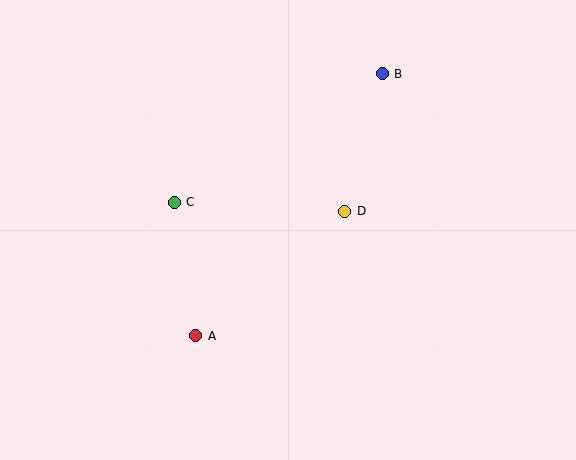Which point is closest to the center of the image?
Point D at (345, 211) is closest to the center.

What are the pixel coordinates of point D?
Point D is at (345, 211).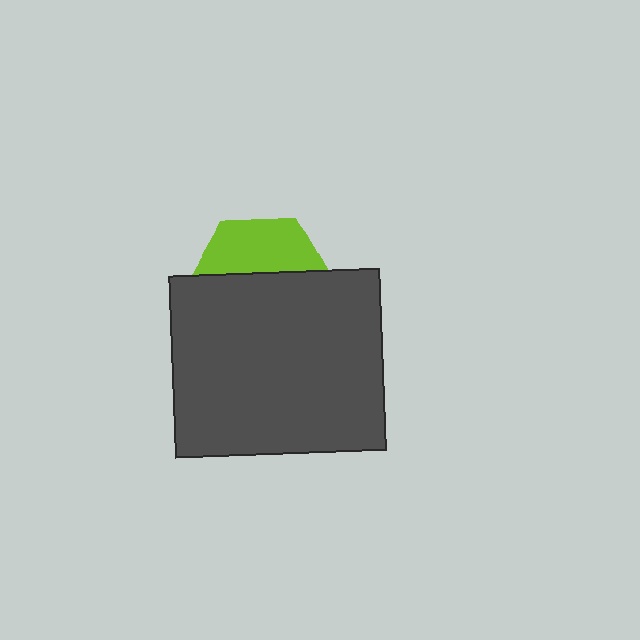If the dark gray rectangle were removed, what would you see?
You would see the complete lime hexagon.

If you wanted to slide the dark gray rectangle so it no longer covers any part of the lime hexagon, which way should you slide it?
Slide it down — that is the most direct way to separate the two shapes.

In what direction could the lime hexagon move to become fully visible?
The lime hexagon could move up. That would shift it out from behind the dark gray rectangle entirely.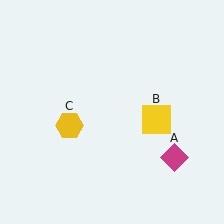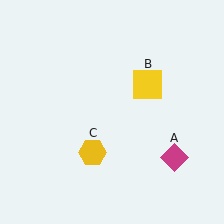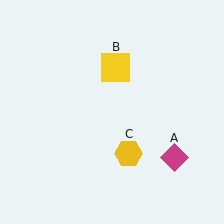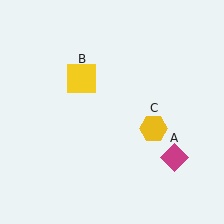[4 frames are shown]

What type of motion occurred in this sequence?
The yellow square (object B), yellow hexagon (object C) rotated counterclockwise around the center of the scene.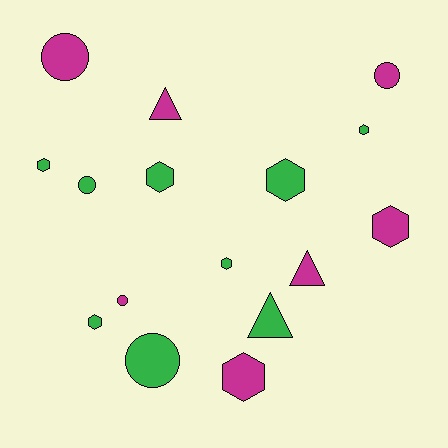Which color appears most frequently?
Green, with 9 objects.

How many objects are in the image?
There are 16 objects.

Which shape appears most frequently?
Hexagon, with 8 objects.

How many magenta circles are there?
There are 3 magenta circles.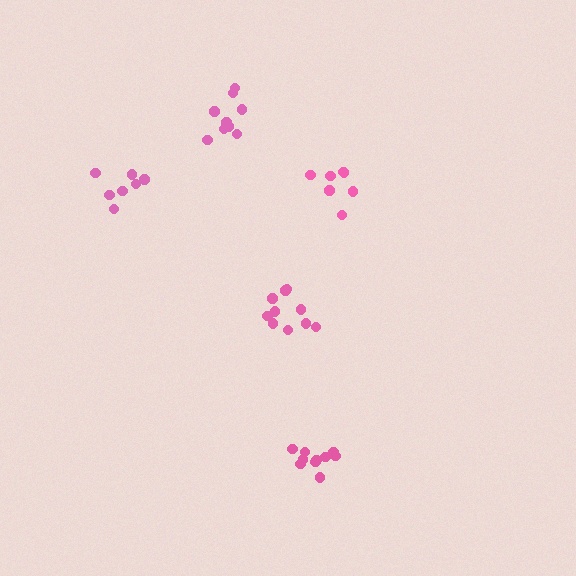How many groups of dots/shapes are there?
There are 5 groups.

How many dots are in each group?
Group 1: 7 dots, Group 2: 10 dots, Group 3: 7 dots, Group 4: 10 dots, Group 5: 9 dots (43 total).